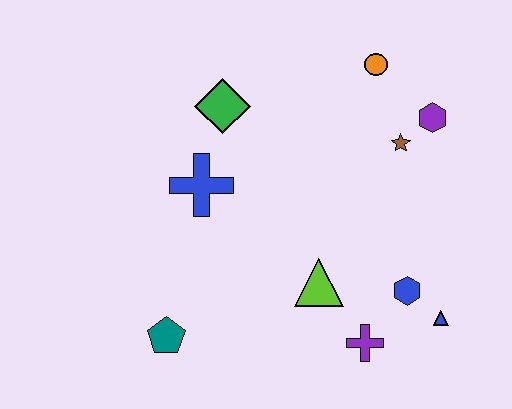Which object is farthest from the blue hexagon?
The green diamond is farthest from the blue hexagon.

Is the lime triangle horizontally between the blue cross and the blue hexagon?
Yes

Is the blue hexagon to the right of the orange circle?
Yes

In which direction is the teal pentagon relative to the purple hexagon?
The teal pentagon is to the left of the purple hexagon.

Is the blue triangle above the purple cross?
Yes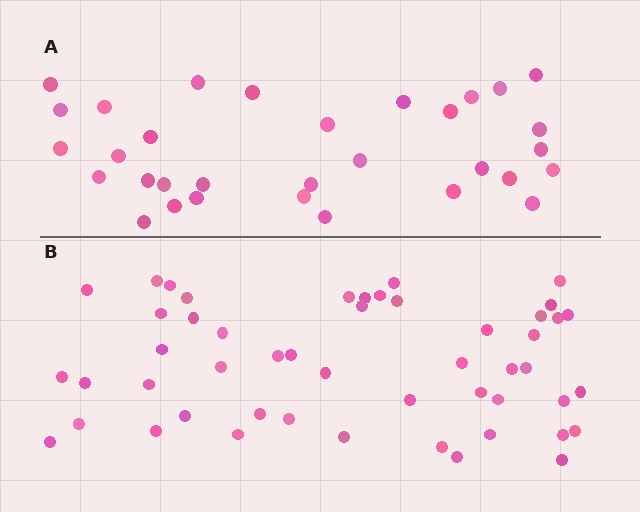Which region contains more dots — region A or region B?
Region B (the bottom region) has more dots.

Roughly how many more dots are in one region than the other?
Region B has approximately 20 more dots than region A.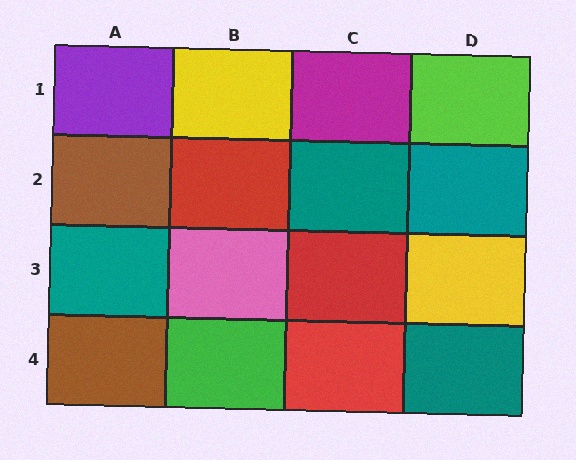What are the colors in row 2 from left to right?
Brown, red, teal, teal.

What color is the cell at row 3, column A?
Teal.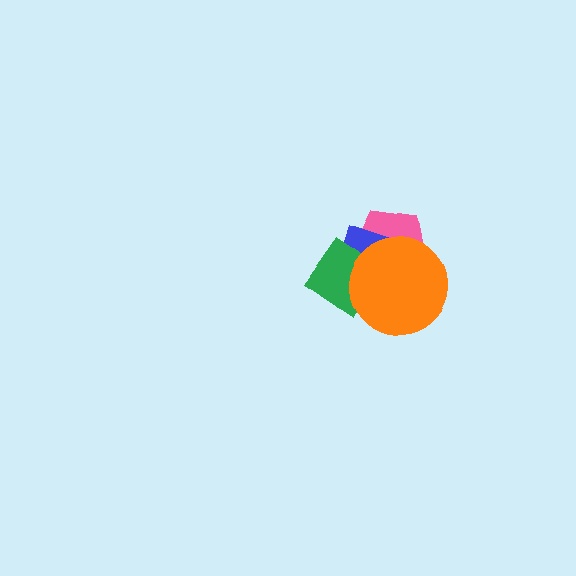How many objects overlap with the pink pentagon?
3 objects overlap with the pink pentagon.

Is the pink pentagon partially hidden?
Yes, it is partially covered by another shape.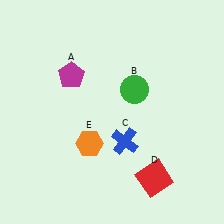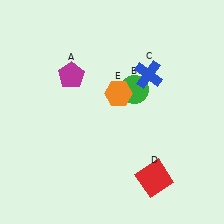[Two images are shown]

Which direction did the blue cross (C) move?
The blue cross (C) moved up.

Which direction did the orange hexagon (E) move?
The orange hexagon (E) moved up.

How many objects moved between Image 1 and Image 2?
2 objects moved between the two images.